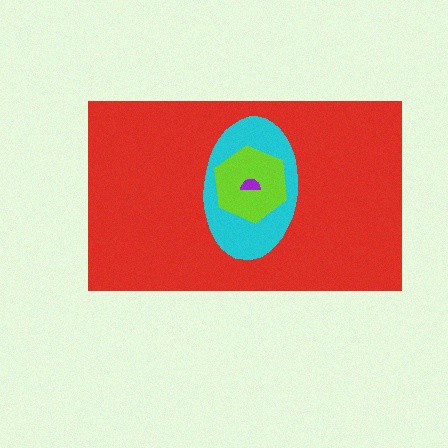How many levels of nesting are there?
4.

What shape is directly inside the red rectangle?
The cyan ellipse.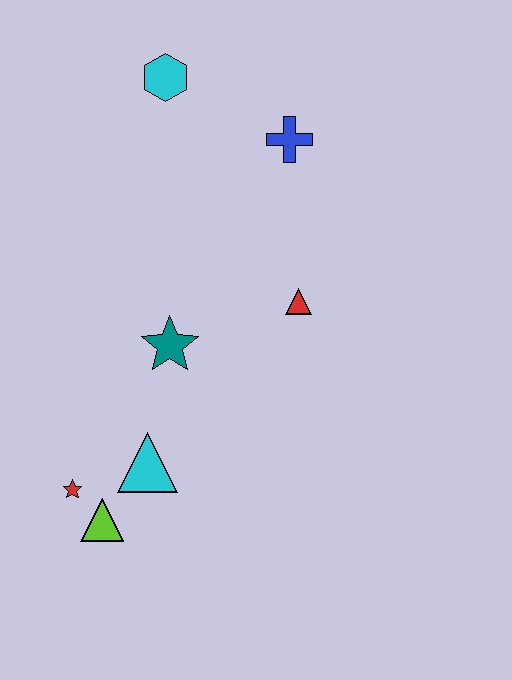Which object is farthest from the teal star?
The cyan hexagon is farthest from the teal star.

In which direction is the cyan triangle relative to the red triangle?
The cyan triangle is below the red triangle.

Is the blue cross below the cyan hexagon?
Yes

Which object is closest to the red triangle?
The teal star is closest to the red triangle.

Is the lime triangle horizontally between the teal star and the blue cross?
No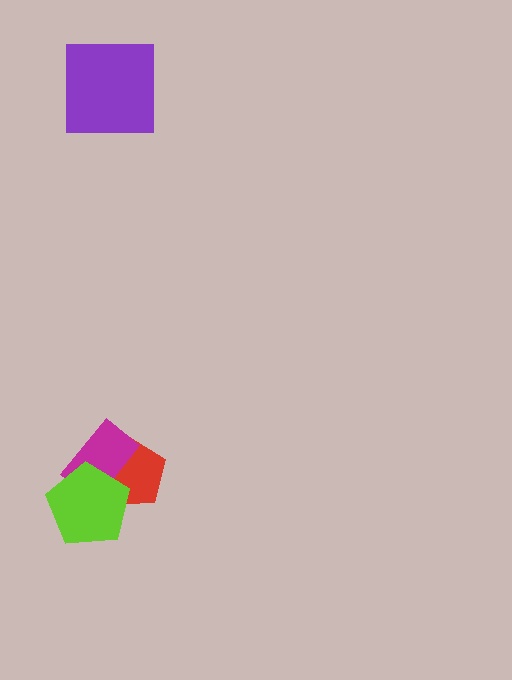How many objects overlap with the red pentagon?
2 objects overlap with the red pentagon.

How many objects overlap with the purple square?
0 objects overlap with the purple square.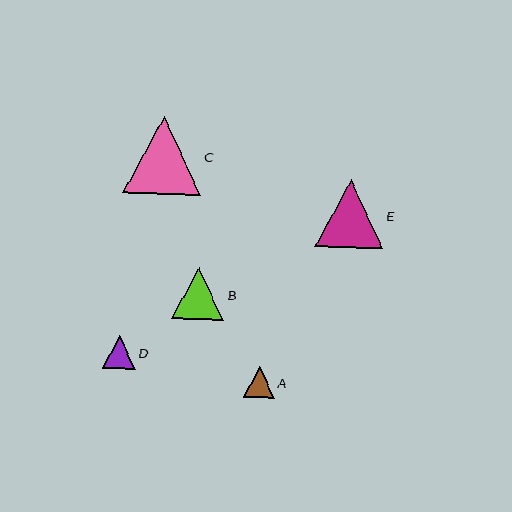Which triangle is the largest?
Triangle C is the largest with a size of approximately 78 pixels.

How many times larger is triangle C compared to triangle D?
Triangle C is approximately 2.4 times the size of triangle D.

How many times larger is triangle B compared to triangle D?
Triangle B is approximately 1.6 times the size of triangle D.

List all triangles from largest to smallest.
From largest to smallest: C, E, B, D, A.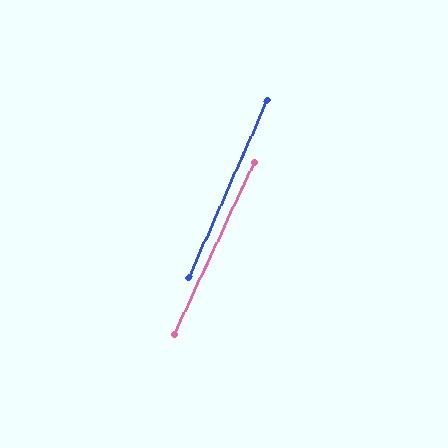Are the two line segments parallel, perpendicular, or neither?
Parallel — their directions differ by only 1.0°.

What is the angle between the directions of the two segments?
Approximately 1 degree.